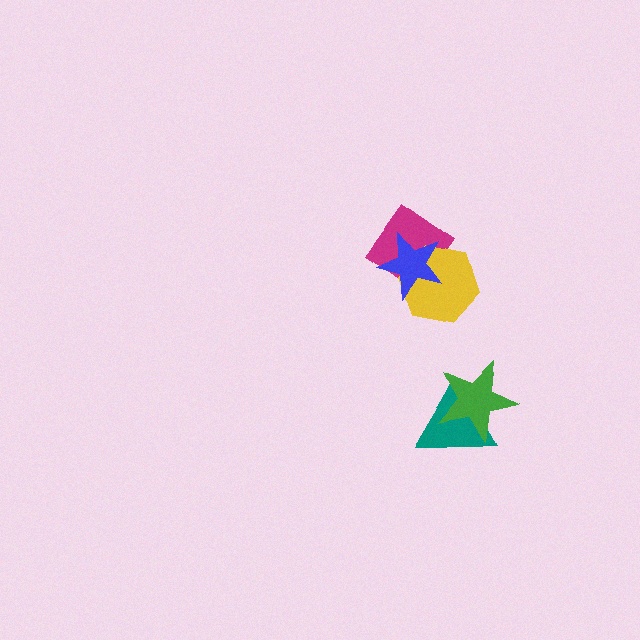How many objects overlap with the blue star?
2 objects overlap with the blue star.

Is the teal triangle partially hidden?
Yes, it is partially covered by another shape.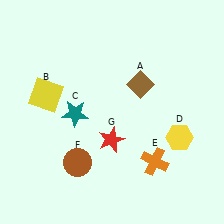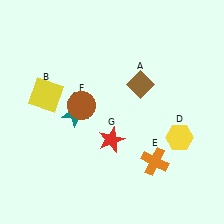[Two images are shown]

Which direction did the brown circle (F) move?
The brown circle (F) moved up.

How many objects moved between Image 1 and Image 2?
1 object moved between the two images.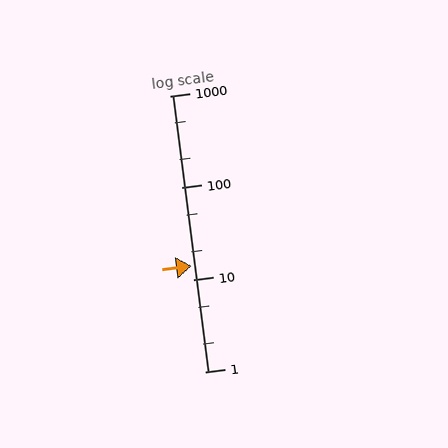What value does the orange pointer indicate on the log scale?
The pointer indicates approximately 14.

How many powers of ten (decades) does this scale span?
The scale spans 3 decades, from 1 to 1000.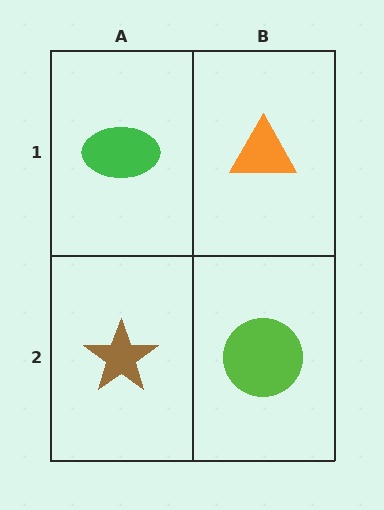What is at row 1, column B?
An orange triangle.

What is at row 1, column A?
A green ellipse.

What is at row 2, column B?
A lime circle.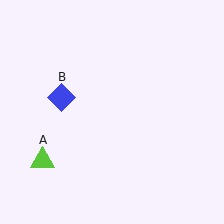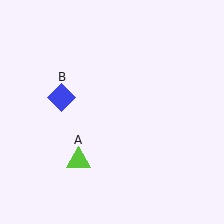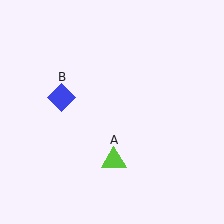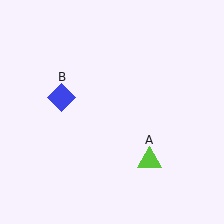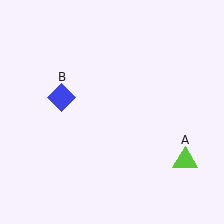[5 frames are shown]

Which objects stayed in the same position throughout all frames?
Blue diamond (object B) remained stationary.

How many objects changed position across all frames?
1 object changed position: lime triangle (object A).